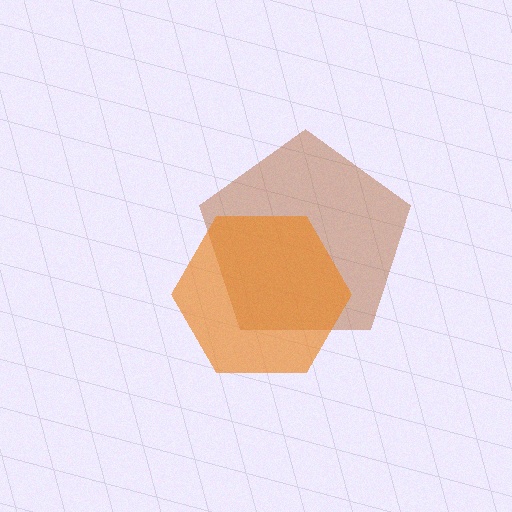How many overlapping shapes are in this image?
There are 2 overlapping shapes in the image.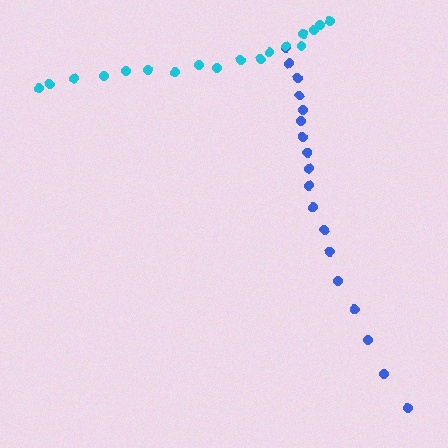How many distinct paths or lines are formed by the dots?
There are 2 distinct paths.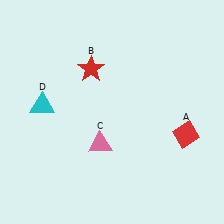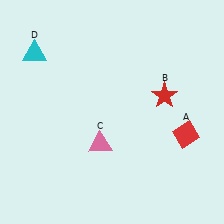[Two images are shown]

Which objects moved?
The objects that moved are: the red star (B), the cyan triangle (D).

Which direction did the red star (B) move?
The red star (B) moved right.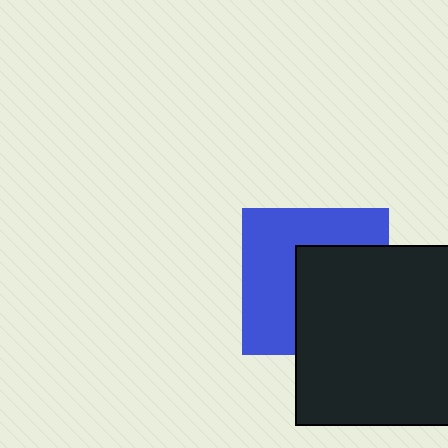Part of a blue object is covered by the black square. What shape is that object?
It is a square.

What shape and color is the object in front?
The object in front is a black square.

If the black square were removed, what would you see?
You would see the complete blue square.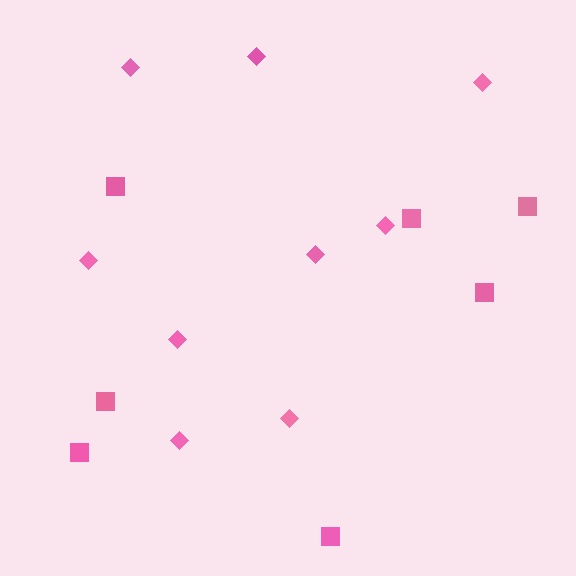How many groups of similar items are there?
There are 2 groups: one group of squares (7) and one group of diamonds (9).